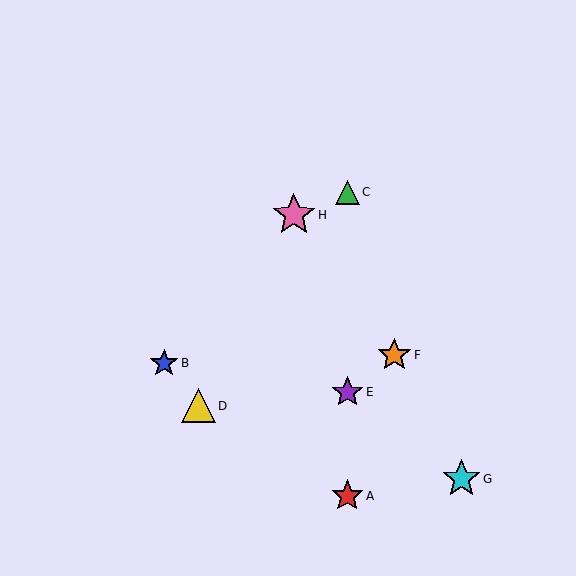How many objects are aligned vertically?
3 objects (A, C, E) are aligned vertically.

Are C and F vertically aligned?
No, C is at x≈347 and F is at x≈394.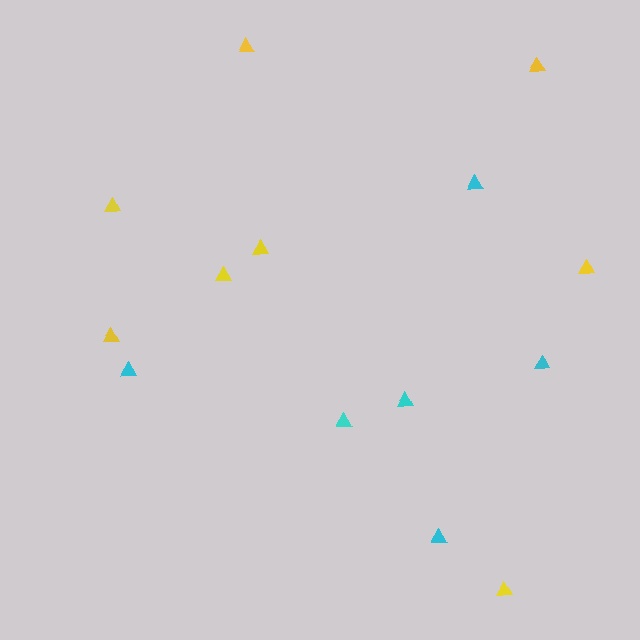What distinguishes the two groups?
There are 2 groups: one group of cyan triangles (6) and one group of yellow triangles (8).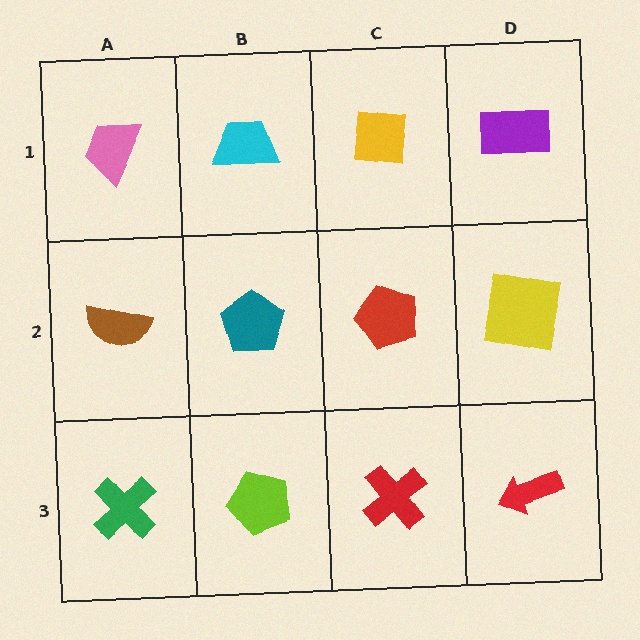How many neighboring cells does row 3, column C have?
3.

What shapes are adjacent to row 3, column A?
A brown semicircle (row 2, column A), a lime pentagon (row 3, column B).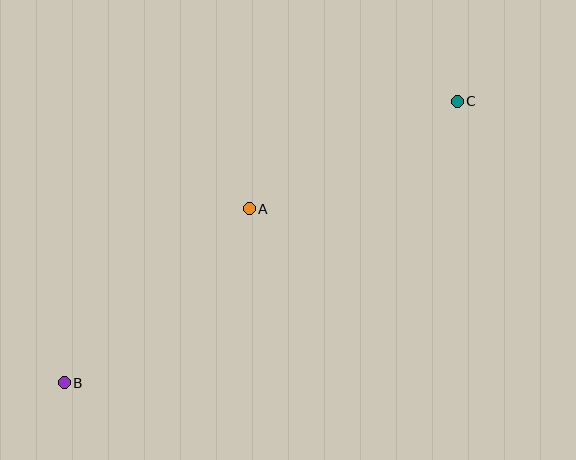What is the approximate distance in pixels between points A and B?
The distance between A and B is approximately 254 pixels.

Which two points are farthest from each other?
Points B and C are farthest from each other.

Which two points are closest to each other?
Points A and C are closest to each other.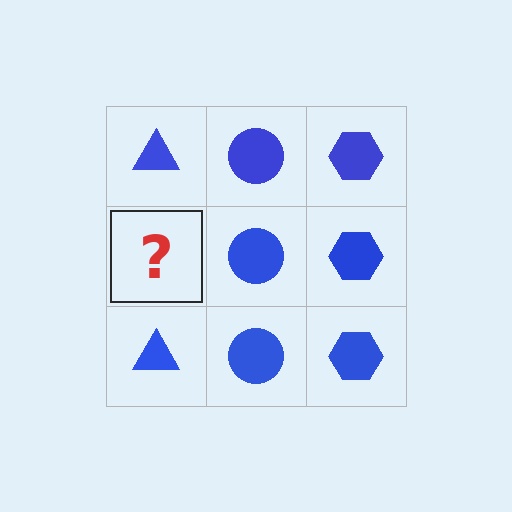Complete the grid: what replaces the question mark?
The question mark should be replaced with a blue triangle.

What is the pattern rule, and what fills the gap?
The rule is that each column has a consistent shape. The gap should be filled with a blue triangle.